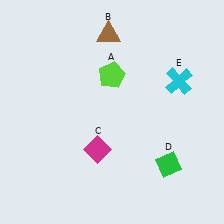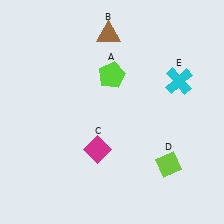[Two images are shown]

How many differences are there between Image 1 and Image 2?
There is 1 difference between the two images.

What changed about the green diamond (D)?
In Image 1, D is green. In Image 2, it changed to lime.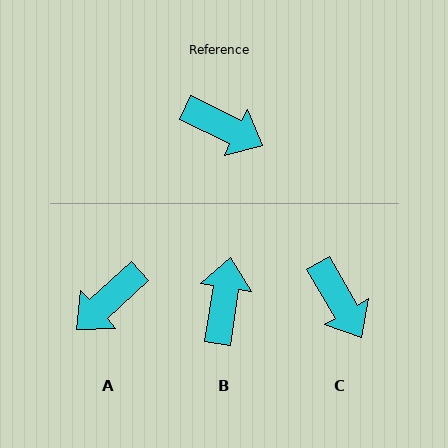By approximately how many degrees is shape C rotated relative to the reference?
Approximately 33 degrees clockwise.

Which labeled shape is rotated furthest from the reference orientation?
A, about 111 degrees away.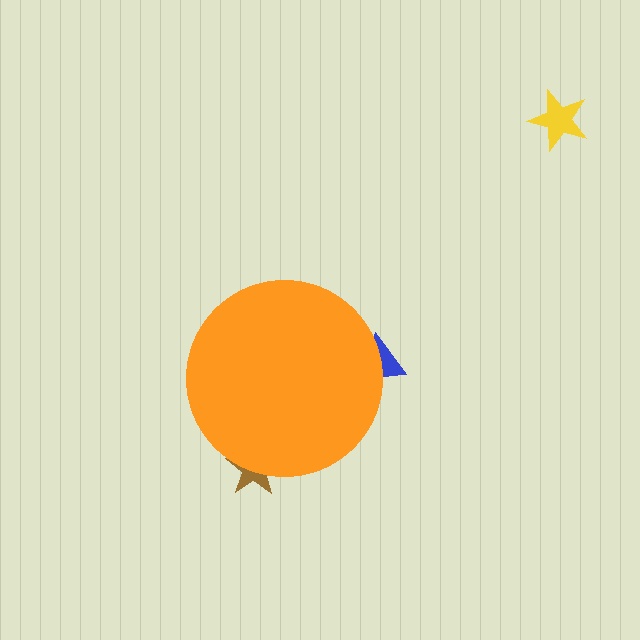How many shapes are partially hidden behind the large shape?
2 shapes are partially hidden.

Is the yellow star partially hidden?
No, the yellow star is fully visible.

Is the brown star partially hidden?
Yes, the brown star is partially hidden behind the orange circle.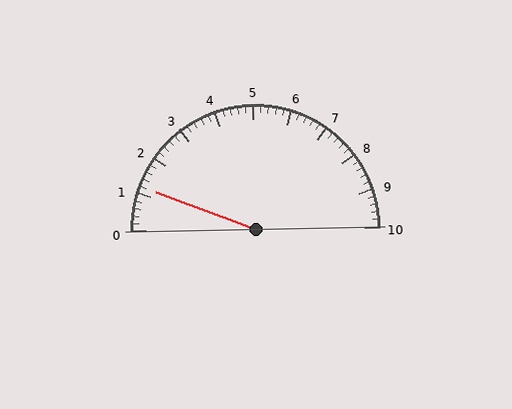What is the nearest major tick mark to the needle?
The nearest major tick mark is 1.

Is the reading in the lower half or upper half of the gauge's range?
The reading is in the lower half of the range (0 to 10).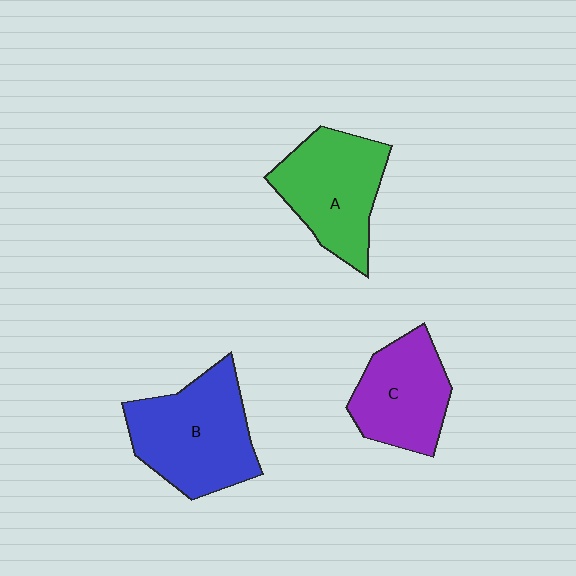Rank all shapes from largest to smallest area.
From largest to smallest: B (blue), A (green), C (purple).